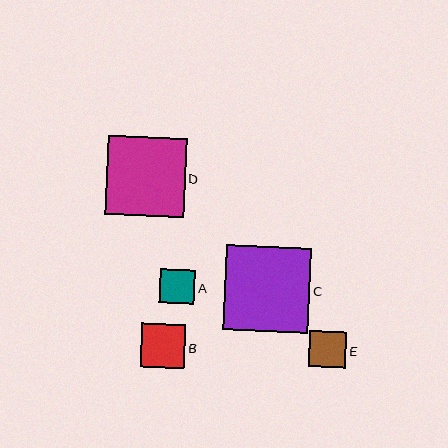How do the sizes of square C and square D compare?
Square C and square D are approximately the same size.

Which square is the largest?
Square C is the largest with a size of approximately 85 pixels.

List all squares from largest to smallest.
From largest to smallest: C, D, B, E, A.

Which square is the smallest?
Square A is the smallest with a size of approximately 35 pixels.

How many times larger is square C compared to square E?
Square C is approximately 2.3 times the size of square E.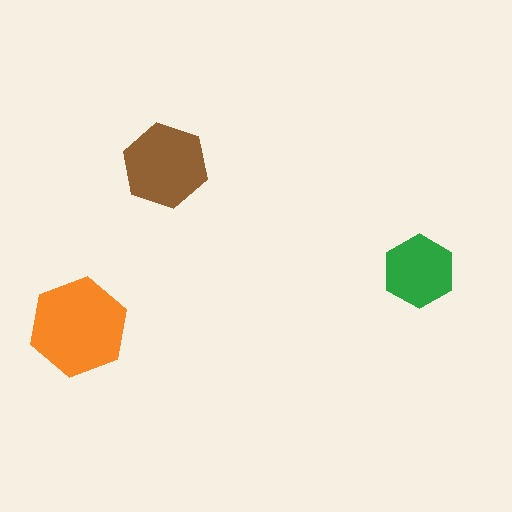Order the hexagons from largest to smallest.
the orange one, the brown one, the green one.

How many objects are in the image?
There are 3 objects in the image.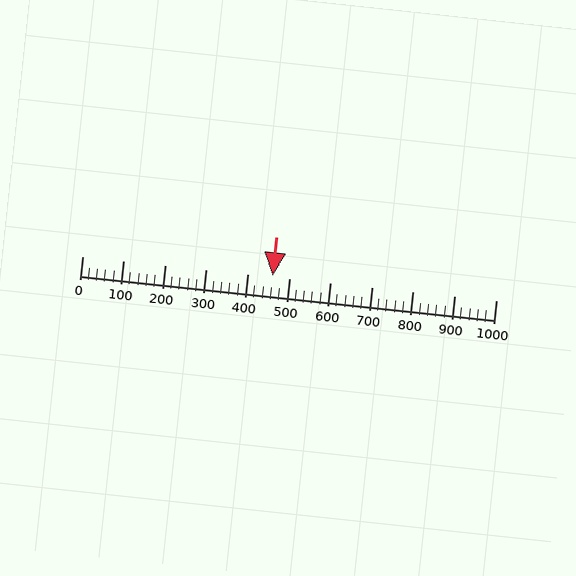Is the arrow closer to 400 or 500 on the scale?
The arrow is closer to 500.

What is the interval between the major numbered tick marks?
The major tick marks are spaced 100 units apart.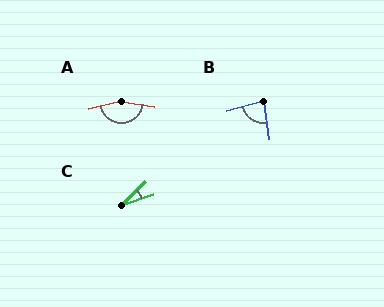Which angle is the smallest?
C, at approximately 25 degrees.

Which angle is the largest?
A, at approximately 160 degrees.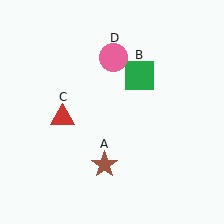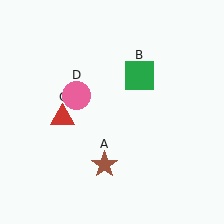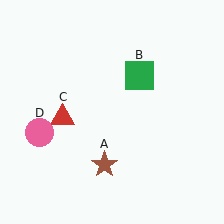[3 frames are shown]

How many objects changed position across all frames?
1 object changed position: pink circle (object D).